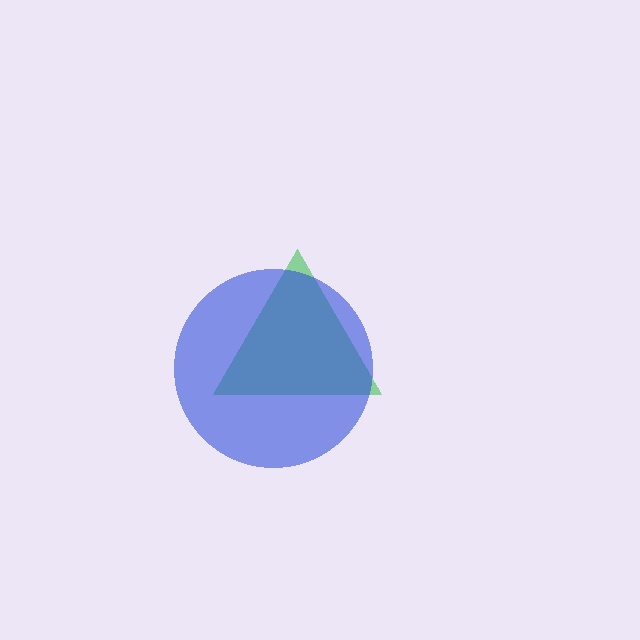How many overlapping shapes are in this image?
There are 2 overlapping shapes in the image.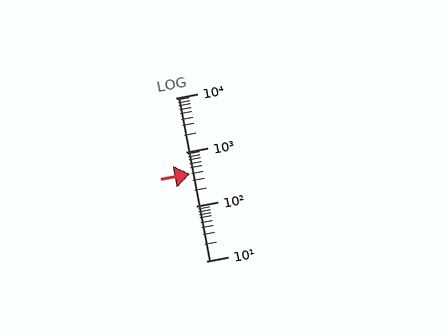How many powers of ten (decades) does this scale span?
The scale spans 3 decades, from 10 to 10000.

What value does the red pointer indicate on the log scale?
The pointer indicates approximately 400.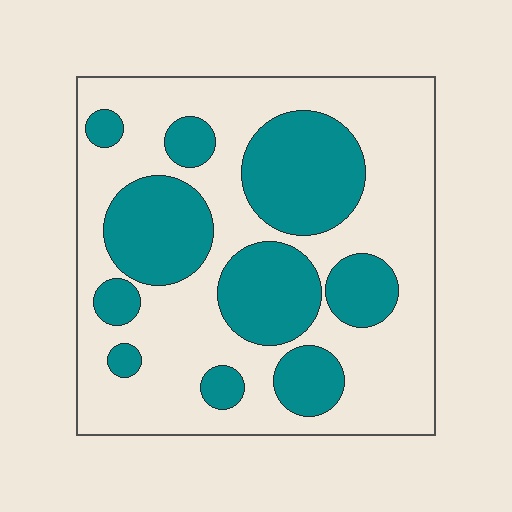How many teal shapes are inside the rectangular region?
10.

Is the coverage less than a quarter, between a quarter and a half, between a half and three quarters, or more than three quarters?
Between a quarter and a half.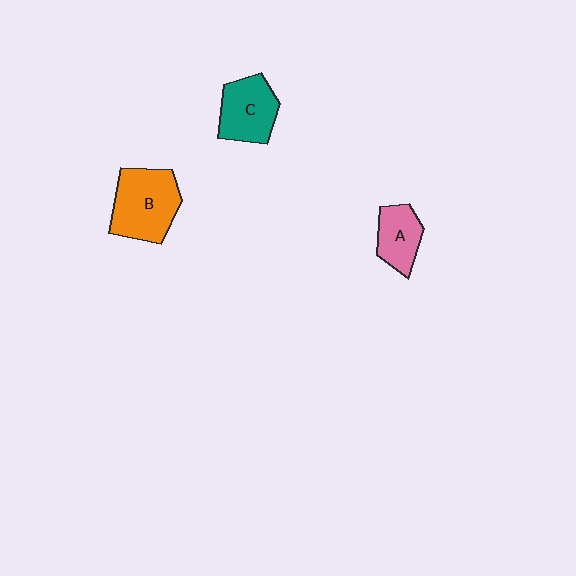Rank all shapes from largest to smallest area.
From largest to smallest: B (orange), C (teal), A (pink).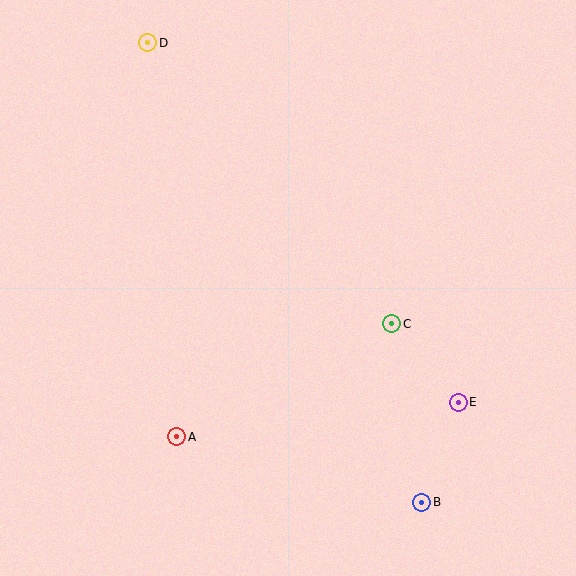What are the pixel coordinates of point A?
Point A is at (177, 437).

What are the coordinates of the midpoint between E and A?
The midpoint between E and A is at (318, 420).